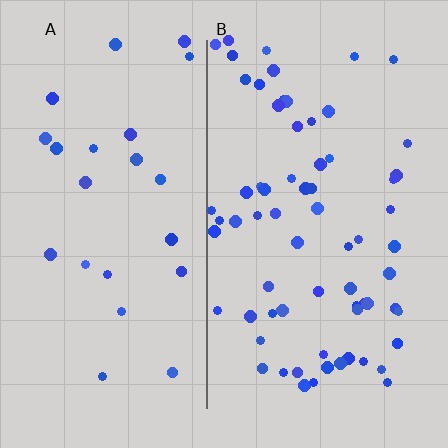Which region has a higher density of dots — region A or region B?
B (the right).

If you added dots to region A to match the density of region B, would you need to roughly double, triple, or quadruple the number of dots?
Approximately triple.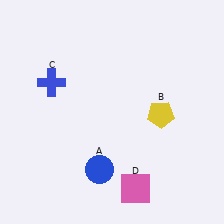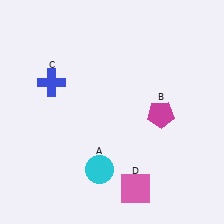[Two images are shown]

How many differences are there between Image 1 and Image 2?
There are 2 differences between the two images.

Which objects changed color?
A changed from blue to cyan. B changed from yellow to magenta.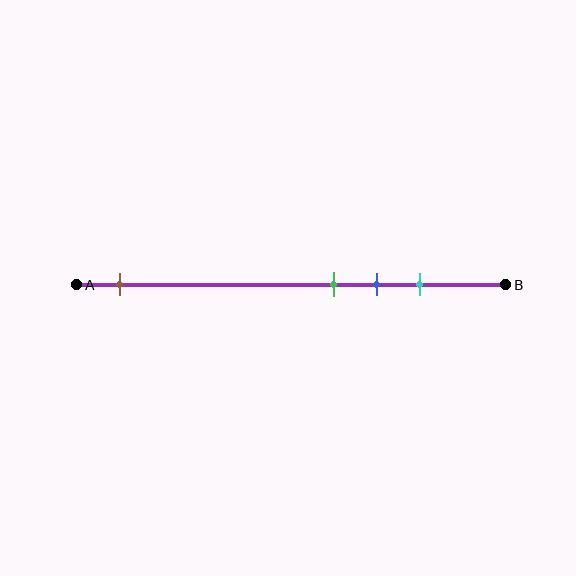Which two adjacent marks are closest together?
The green and blue marks are the closest adjacent pair.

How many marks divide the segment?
There are 4 marks dividing the segment.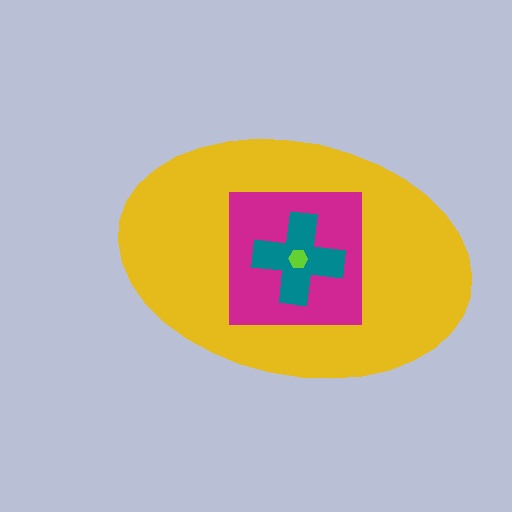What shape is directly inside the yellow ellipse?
The magenta square.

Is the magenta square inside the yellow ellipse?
Yes.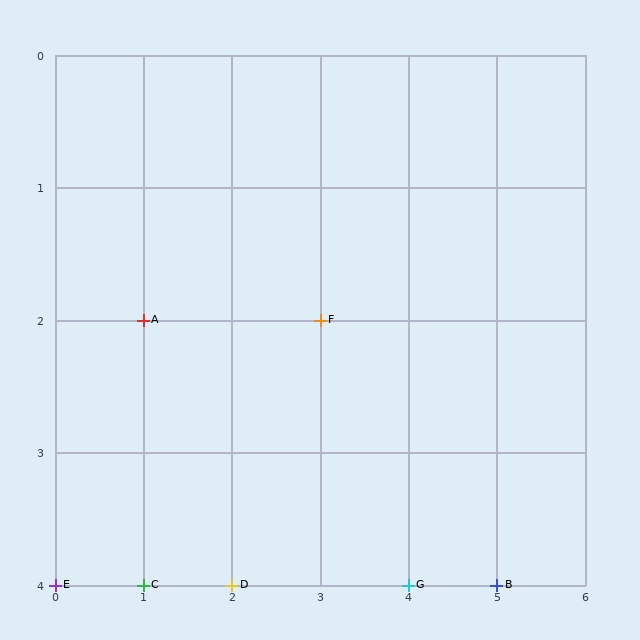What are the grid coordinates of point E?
Point E is at grid coordinates (0, 4).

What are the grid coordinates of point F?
Point F is at grid coordinates (3, 2).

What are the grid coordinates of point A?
Point A is at grid coordinates (1, 2).